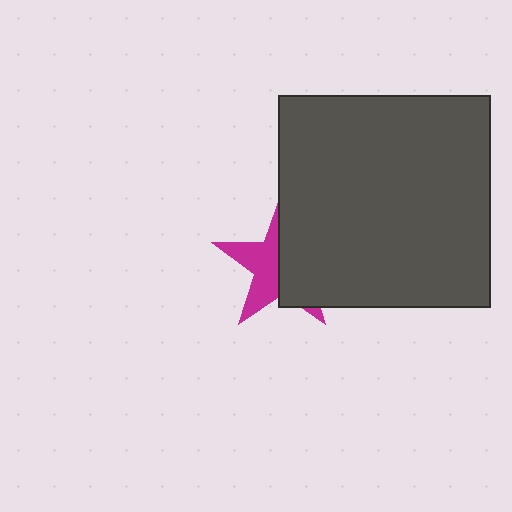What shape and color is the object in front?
The object in front is a dark gray square.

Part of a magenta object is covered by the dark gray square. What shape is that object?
It is a star.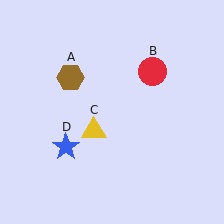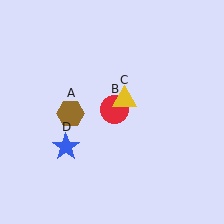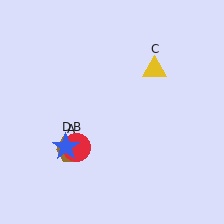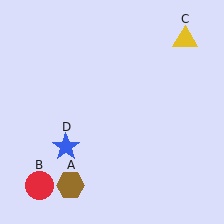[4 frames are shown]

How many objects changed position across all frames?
3 objects changed position: brown hexagon (object A), red circle (object B), yellow triangle (object C).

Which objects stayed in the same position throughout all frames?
Blue star (object D) remained stationary.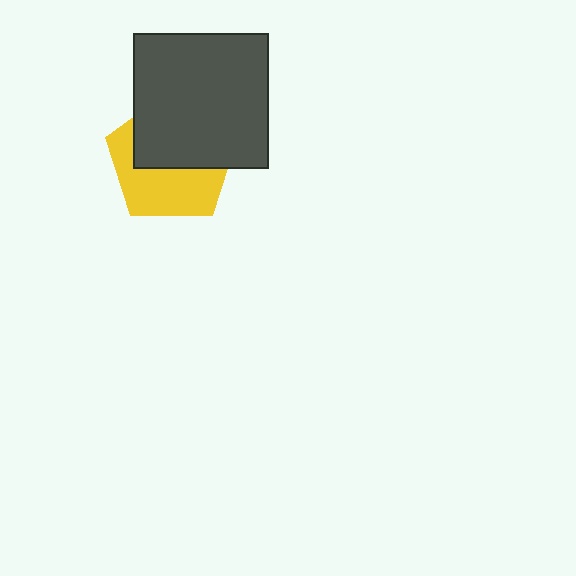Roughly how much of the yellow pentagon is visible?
About half of it is visible (roughly 48%).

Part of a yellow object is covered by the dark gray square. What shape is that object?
It is a pentagon.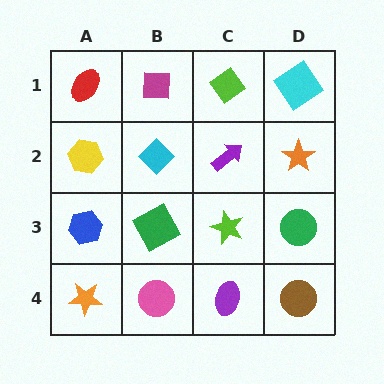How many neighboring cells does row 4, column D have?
2.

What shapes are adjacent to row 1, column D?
An orange star (row 2, column D), a lime diamond (row 1, column C).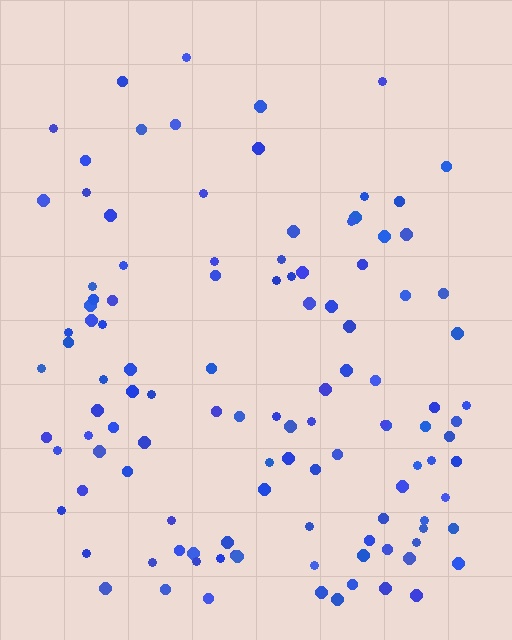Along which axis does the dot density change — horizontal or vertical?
Vertical.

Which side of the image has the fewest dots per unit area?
The top.